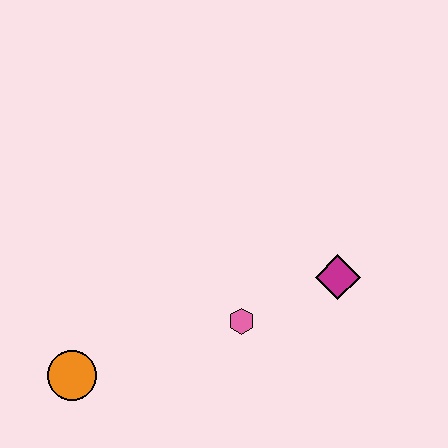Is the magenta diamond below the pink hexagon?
No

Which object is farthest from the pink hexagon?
The orange circle is farthest from the pink hexagon.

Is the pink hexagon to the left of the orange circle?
No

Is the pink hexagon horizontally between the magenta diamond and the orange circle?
Yes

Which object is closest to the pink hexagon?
The magenta diamond is closest to the pink hexagon.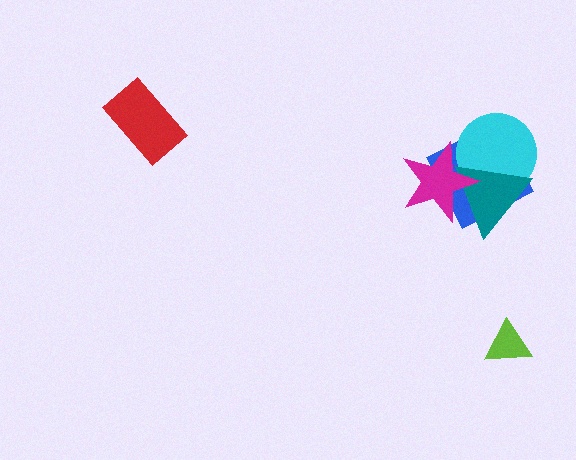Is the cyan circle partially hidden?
Yes, it is partially covered by another shape.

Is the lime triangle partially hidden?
No, no other shape covers it.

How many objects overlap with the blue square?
3 objects overlap with the blue square.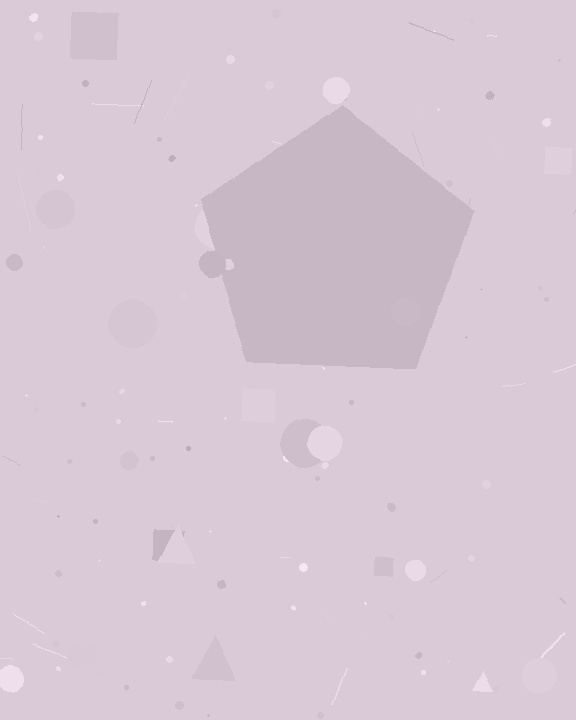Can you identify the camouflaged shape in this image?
The camouflaged shape is a pentagon.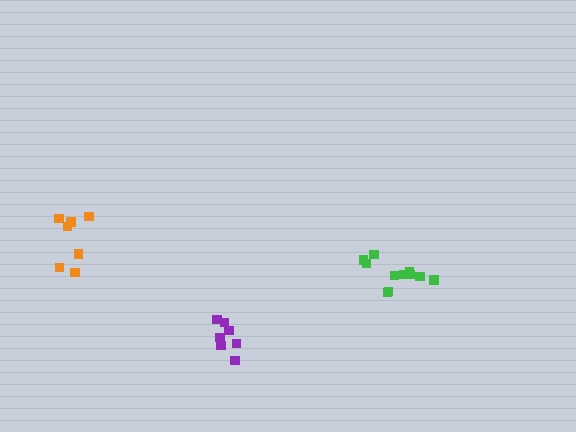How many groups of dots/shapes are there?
There are 3 groups.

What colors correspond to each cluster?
The clusters are colored: green, orange, purple.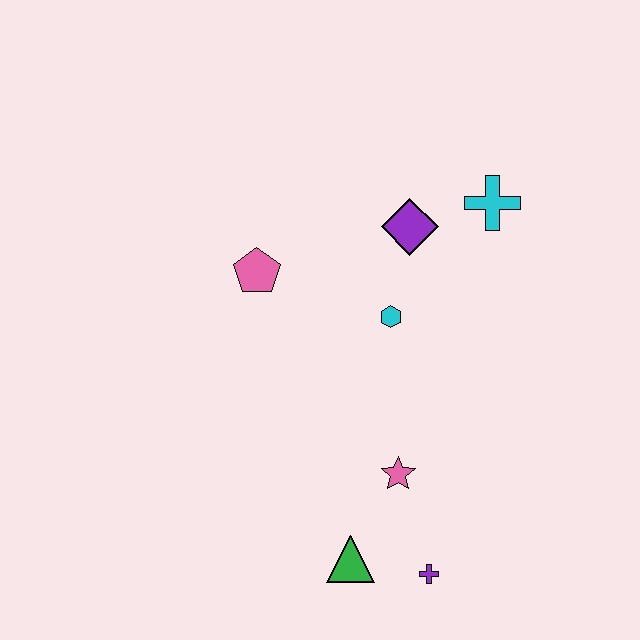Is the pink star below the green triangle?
No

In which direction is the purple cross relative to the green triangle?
The purple cross is to the right of the green triangle.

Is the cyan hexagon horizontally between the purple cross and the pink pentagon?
Yes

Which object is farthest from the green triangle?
The cyan cross is farthest from the green triangle.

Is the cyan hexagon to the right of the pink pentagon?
Yes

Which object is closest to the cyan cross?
The purple diamond is closest to the cyan cross.